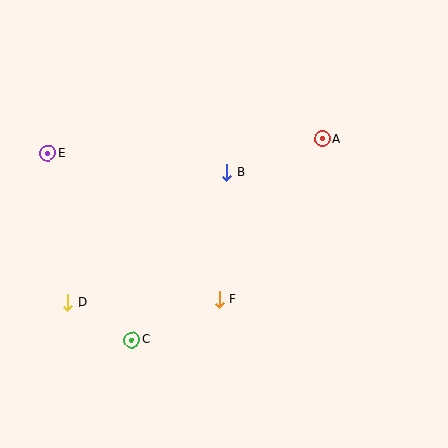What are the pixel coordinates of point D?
Point D is at (67, 303).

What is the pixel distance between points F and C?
The distance between F and C is 96 pixels.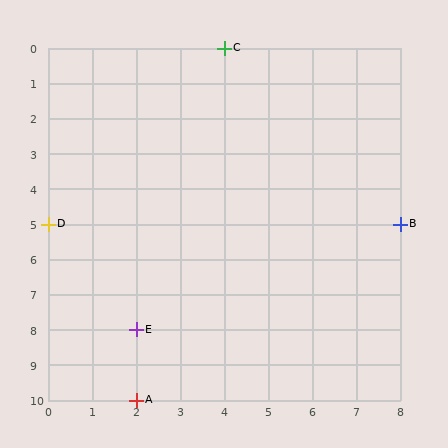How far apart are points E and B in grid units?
Points E and B are 6 columns and 3 rows apart (about 6.7 grid units diagonally).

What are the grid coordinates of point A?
Point A is at grid coordinates (2, 10).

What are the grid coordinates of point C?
Point C is at grid coordinates (4, 0).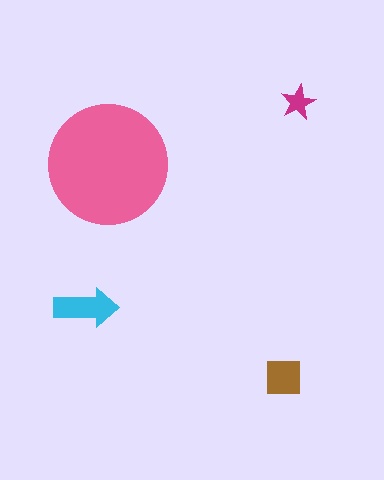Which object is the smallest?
The magenta star.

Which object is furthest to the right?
The magenta star is rightmost.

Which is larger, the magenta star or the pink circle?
The pink circle.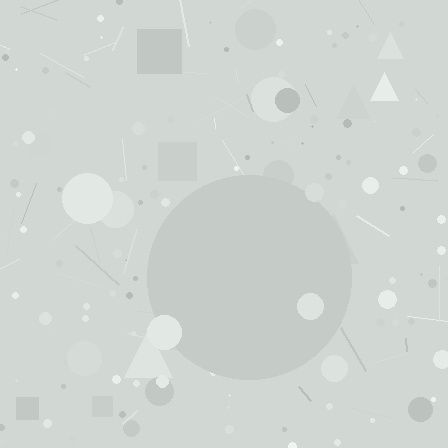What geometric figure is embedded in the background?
A circle is embedded in the background.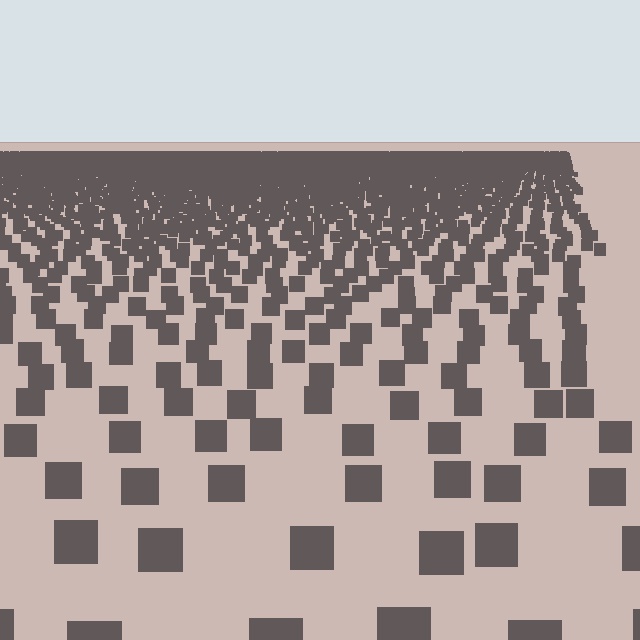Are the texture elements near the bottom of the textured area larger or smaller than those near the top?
Larger. Near the bottom, elements are closer to the viewer and appear at a bigger on-screen size.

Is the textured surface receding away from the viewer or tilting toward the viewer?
The surface is receding away from the viewer. Texture elements get smaller and denser toward the top.